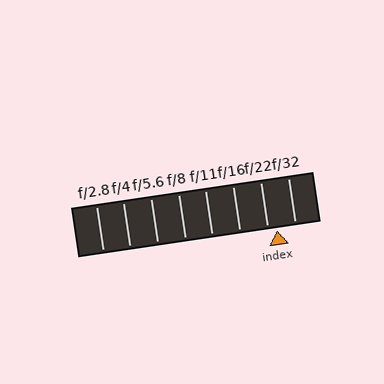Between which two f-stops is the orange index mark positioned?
The index mark is between f/22 and f/32.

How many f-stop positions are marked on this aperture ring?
There are 8 f-stop positions marked.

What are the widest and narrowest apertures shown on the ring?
The widest aperture shown is f/2.8 and the narrowest is f/32.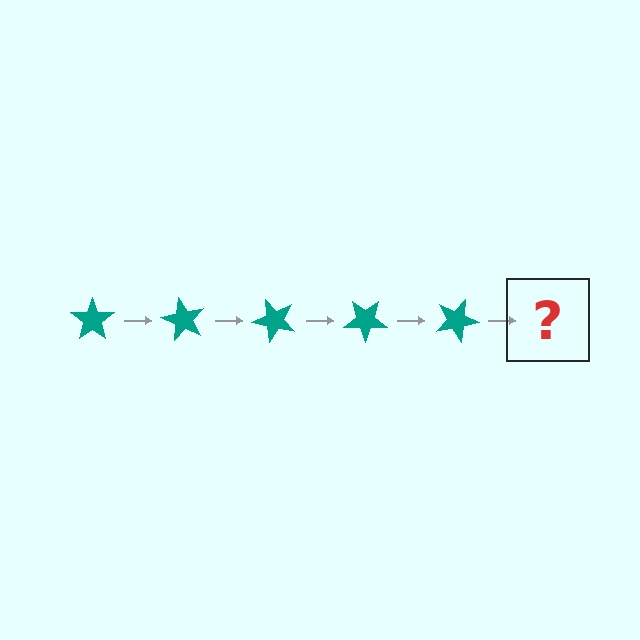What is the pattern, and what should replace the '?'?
The pattern is that the star rotates 60 degrees each step. The '?' should be a teal star rotated 300 degrees.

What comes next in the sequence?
The next element should be a teal star rotated 300 degrees.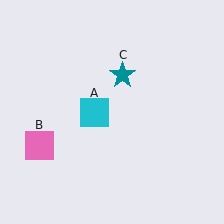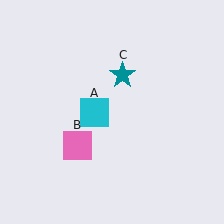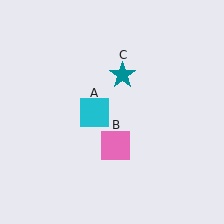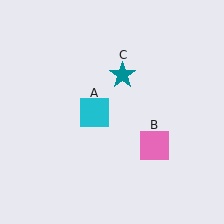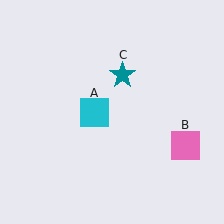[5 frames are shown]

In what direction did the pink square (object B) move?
The pink square (object B) moved right.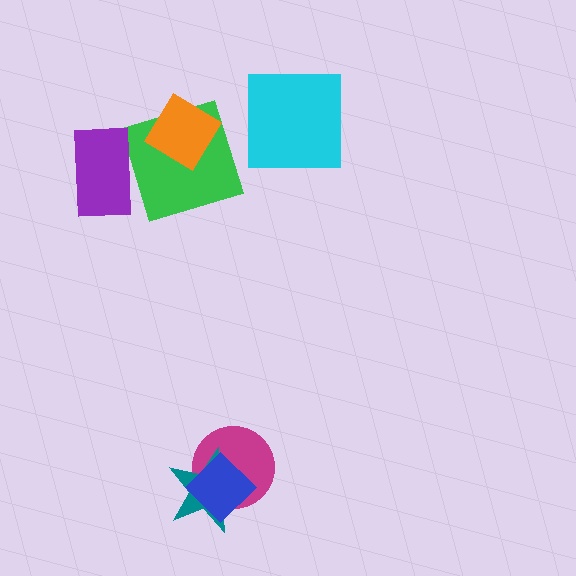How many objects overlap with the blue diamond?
2 objects overlap with the blue diamond.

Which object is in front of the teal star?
The blue diamond is in front of the teal star.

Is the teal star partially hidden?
Yes, it is partially covered by another shape.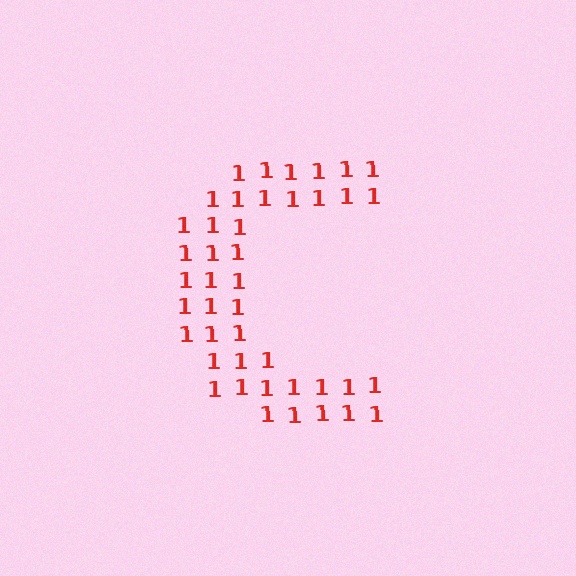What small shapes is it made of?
It is made of small digit 1's.